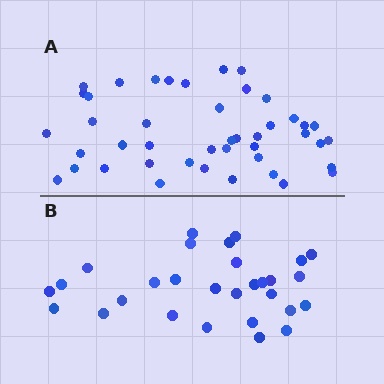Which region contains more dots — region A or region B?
Region A (the top region) has more dots.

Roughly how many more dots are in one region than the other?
Region A has approximately 15 more dots than region B.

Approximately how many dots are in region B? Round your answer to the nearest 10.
About 30 dots. (The exact count is 29, which rounds to 30.)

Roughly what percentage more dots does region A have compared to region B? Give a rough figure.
About 50% more.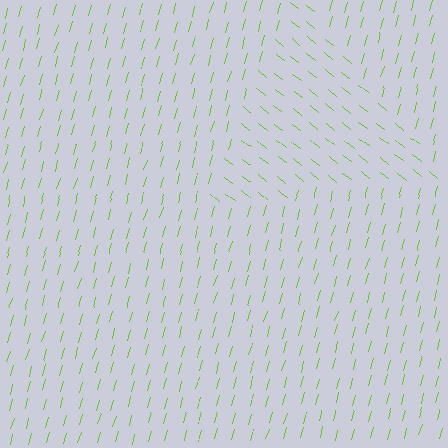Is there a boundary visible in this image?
Yes, there is a texture boundary formed by a change in line orientation.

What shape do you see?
I see a triangle.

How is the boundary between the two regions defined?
The boundary is defined purely by a change in line orientation (approximately 68 degrees difference). All lines are the same color and thickness.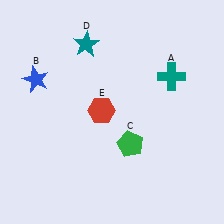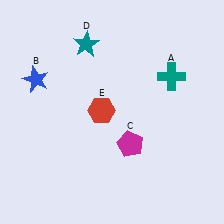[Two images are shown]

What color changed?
The pentagon (C) changed from green in Image 1 to magenta in Image 2.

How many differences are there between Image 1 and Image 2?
There is 1 difference between the two images.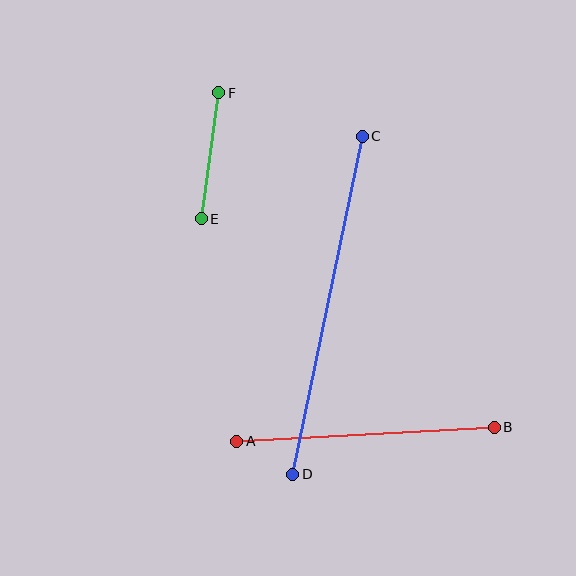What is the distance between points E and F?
The distance is approximately 127 pixels.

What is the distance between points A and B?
The distance is approximately 258 pixels.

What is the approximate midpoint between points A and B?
The midpoint is at approximately (365, 434) pixels.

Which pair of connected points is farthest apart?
Points C and D are farthest apart.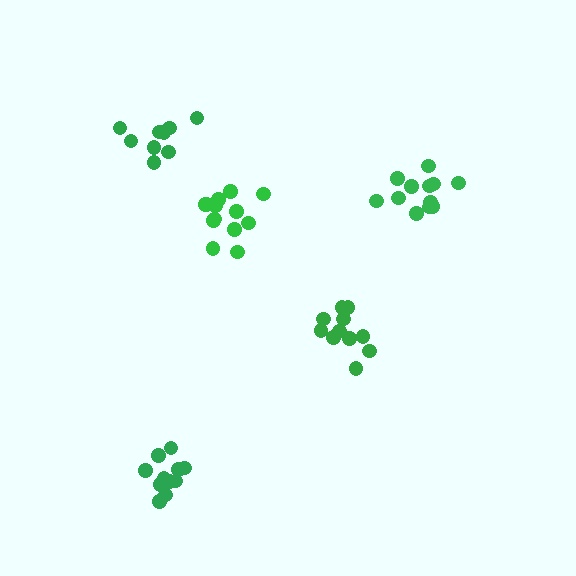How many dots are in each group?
Group 1: 13 dots, Group 2: 9 dots, Group 3: 12 dots, Group 4: 11 dots, Group 5: 11 dots (56 total).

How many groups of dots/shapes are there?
There are 5 groups.